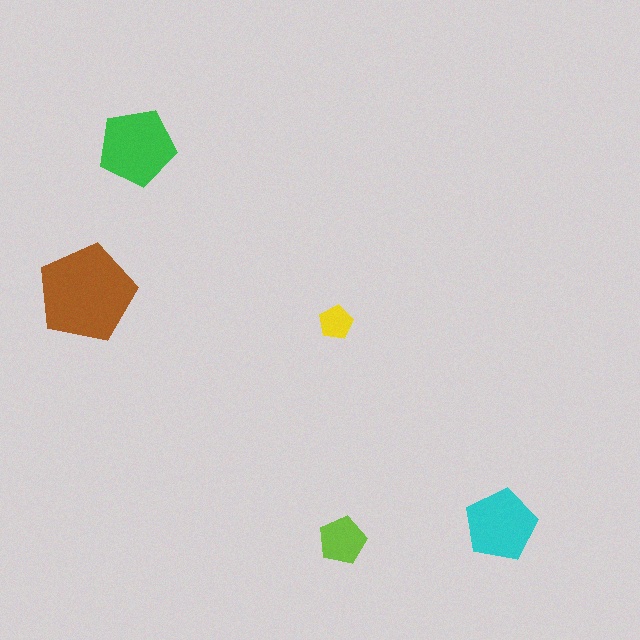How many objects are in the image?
There are 5 objects in the image.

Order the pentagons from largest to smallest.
the brown one, the green one, the cyan one, the lime one, the yellow one.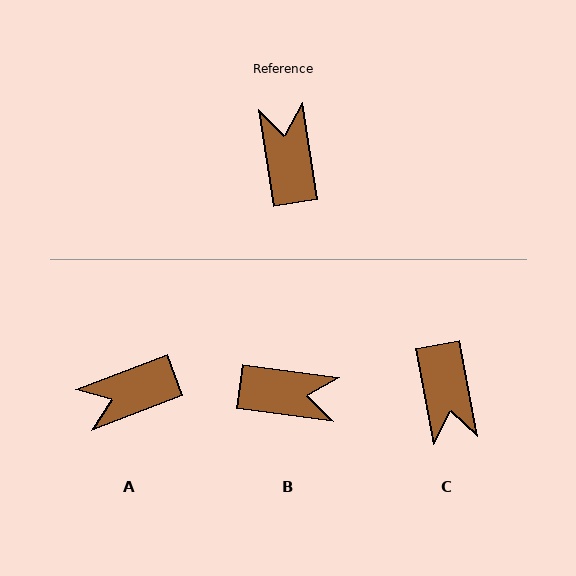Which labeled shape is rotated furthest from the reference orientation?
C, about 178 degrees away.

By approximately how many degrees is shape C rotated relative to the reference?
Approximately 178 degrees clockwise.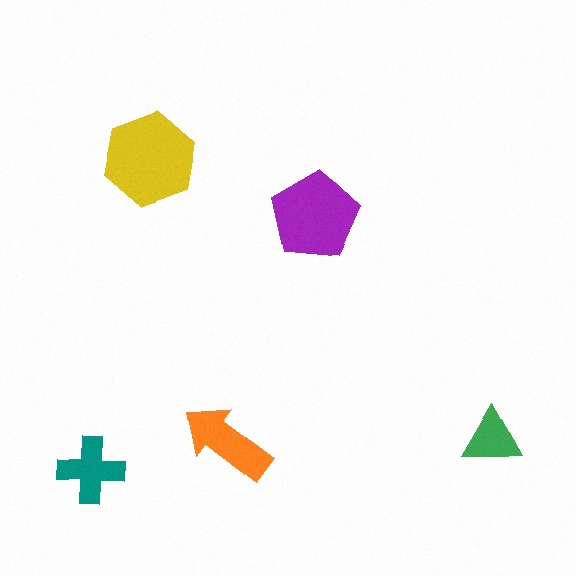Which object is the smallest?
The green triangle.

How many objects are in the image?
There are 5 objects in the image.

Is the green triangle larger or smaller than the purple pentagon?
Smaller.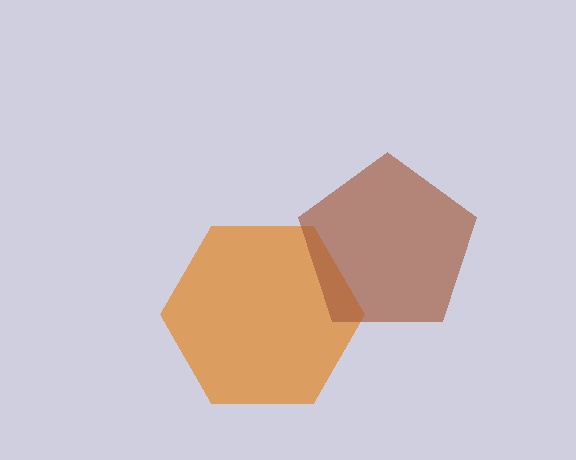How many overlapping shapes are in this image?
There are 2 overlapping shapes in the image.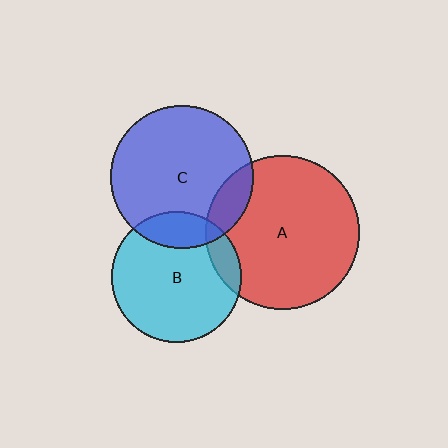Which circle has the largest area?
Circle A (red).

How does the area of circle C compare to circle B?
Approximately 1.2 times.